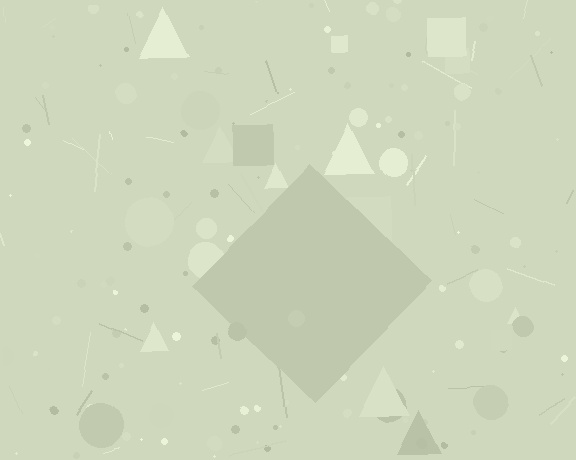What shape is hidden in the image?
A diamond is hidden in the image.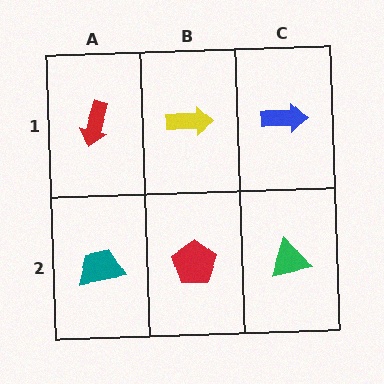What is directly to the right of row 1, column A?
A yellow arrow.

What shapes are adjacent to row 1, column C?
A green triangle (row 2, column C), a yellow arrow (row 1, column B).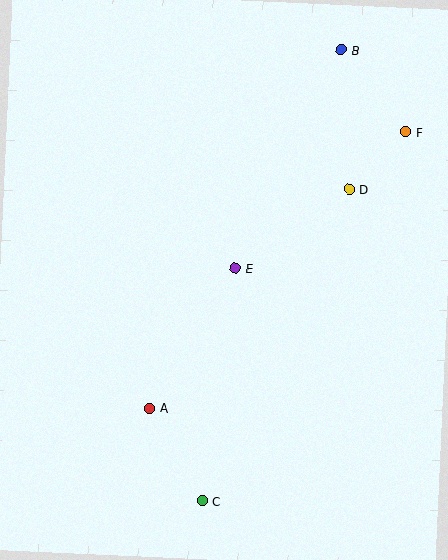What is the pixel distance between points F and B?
The distance between F and B is 104 pixels.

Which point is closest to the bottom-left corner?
Point C is closest to the bottom-left corner.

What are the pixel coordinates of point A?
Point A is at (150, 408).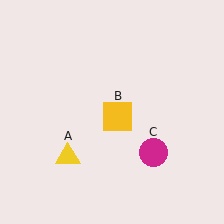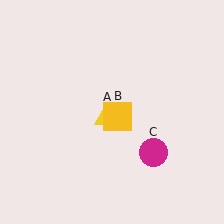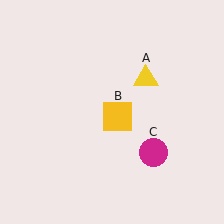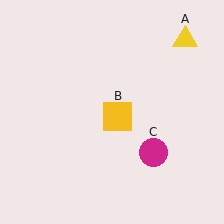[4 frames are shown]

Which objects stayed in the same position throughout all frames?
Yellow square (object B) and magenta circle (object C) remained stationary.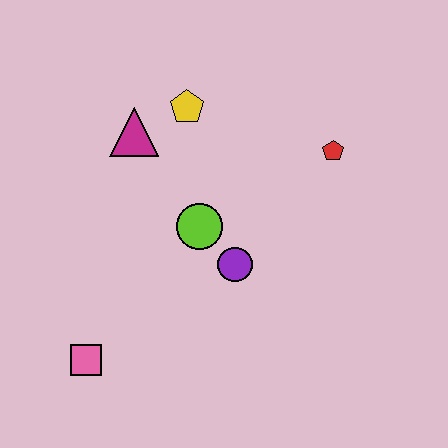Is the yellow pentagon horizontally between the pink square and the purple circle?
Yes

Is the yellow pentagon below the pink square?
No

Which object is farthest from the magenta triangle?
The pink square is farthest from the magenta triangle.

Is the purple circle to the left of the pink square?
No